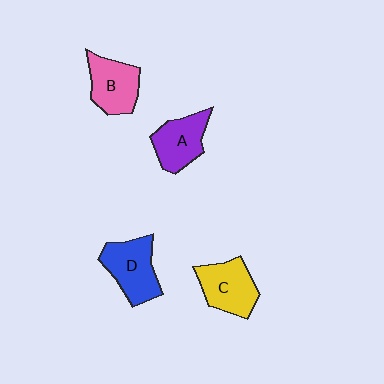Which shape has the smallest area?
Shape A (purple).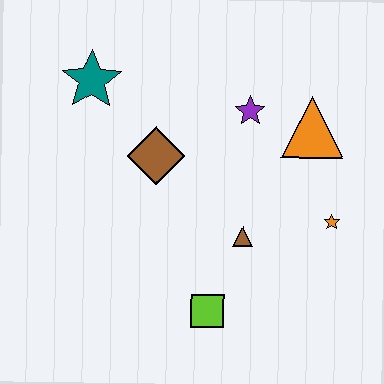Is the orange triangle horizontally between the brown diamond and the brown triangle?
No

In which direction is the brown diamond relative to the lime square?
The brown diamond is above the lime square.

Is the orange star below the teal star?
Yes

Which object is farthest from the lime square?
The teal star is farthest from the lime square.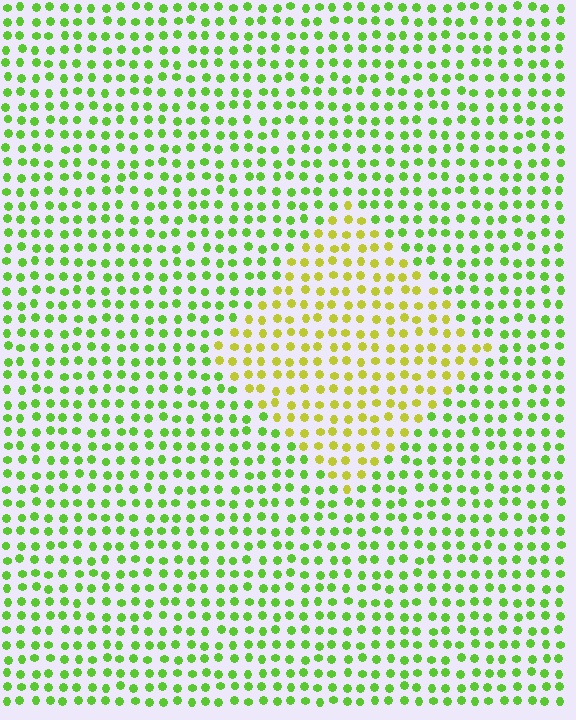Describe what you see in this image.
The image is filled with small lime elements in a uniform arrangement. A diamond-shaped region is visible where the elements are tinted to a slightly different hue, forming a subtle color boundary.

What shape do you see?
I see a diamond.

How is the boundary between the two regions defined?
The boundary is defined purely by a slight shift in hue (about 39 degrees). Spacing, size, and orientation are identical on both sides.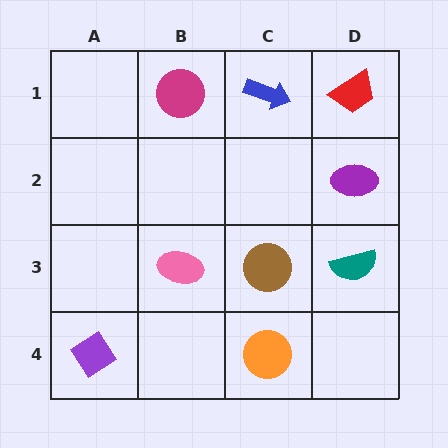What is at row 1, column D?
A red trapezoid.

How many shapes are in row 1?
3 shapes.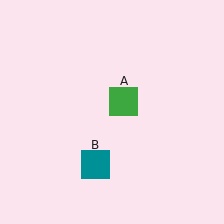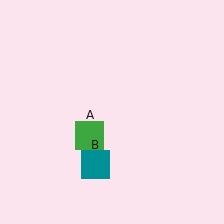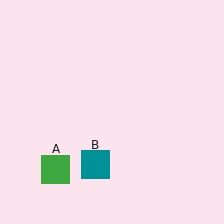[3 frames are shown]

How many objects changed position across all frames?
1 object changed position: green square (object A).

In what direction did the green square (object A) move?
The green square (object A) moved down and to the left.